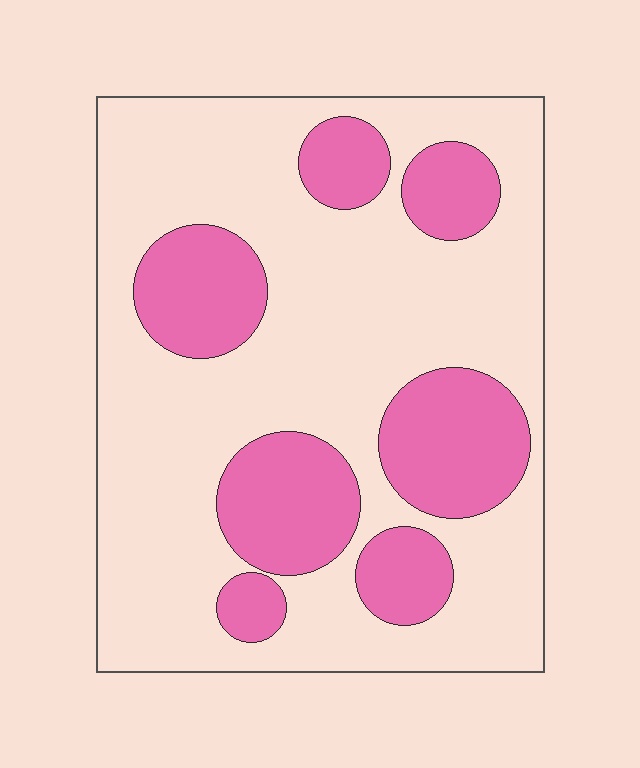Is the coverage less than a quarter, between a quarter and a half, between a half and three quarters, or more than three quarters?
Between a quarter and a half.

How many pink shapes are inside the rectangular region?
7.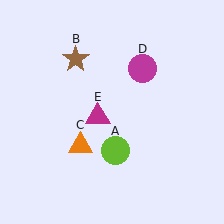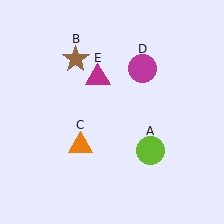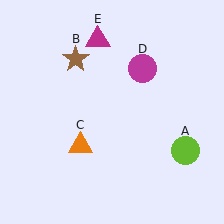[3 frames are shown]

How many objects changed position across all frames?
2 objects changed position: lime circle (object A), magenta triangle (object E).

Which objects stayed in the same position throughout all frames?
Brown star (object B) and orange triangle (object C) and magenta circle (object D) remained stationary.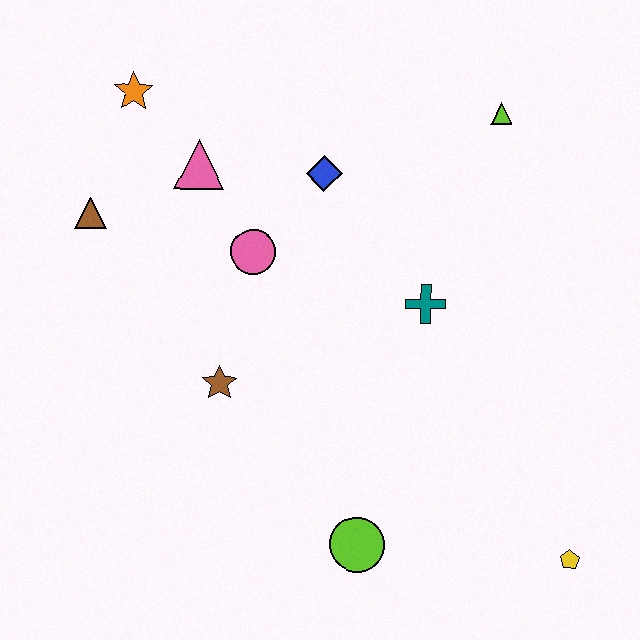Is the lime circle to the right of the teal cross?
No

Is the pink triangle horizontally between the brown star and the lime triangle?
No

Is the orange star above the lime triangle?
Yes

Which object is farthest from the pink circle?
The yellow pentagon is farthest from the pink circle.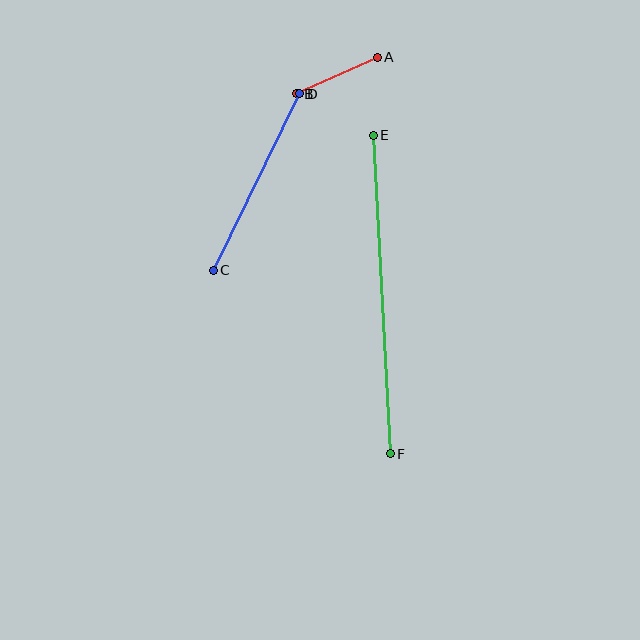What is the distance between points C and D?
The distance is approximately 197 pixels.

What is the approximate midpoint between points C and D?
The midpoint is at approximately (256, 182) pixels.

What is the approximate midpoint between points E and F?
The midpoint is at approximately (382, 294) pixels.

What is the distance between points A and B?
The distance is approximately 89 pixels.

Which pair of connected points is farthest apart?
Points E and F are farthest apart.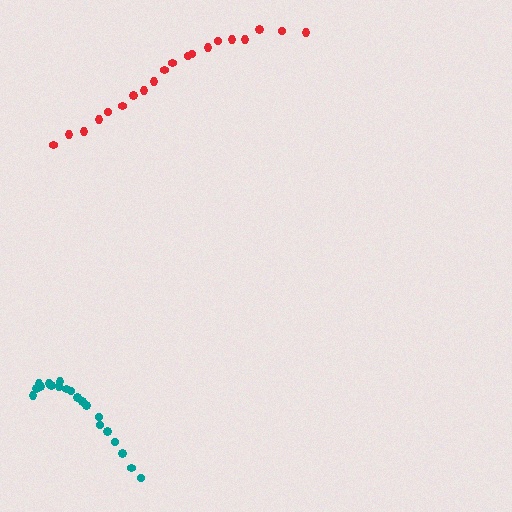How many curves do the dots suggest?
There are 2 distinct paths.